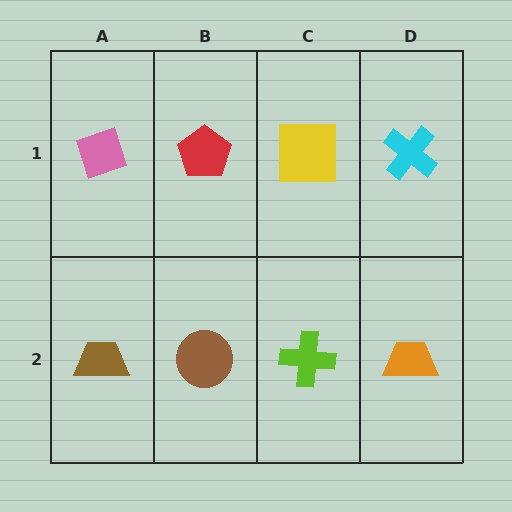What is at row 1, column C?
A yellow square.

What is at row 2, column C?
A lime cross.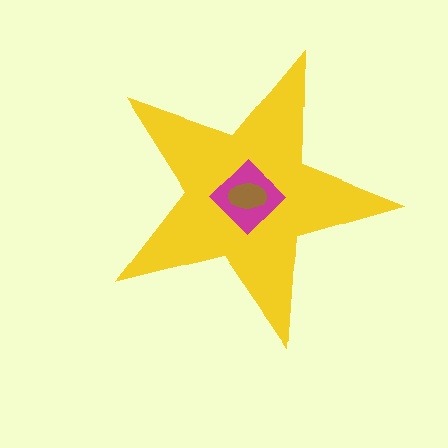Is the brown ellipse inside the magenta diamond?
Yes.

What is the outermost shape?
The yellow star.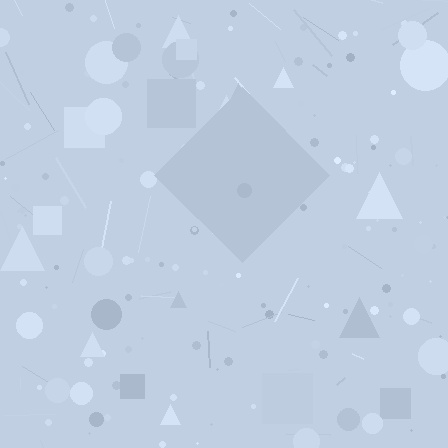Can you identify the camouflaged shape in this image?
The camouflaged shape is a diamond.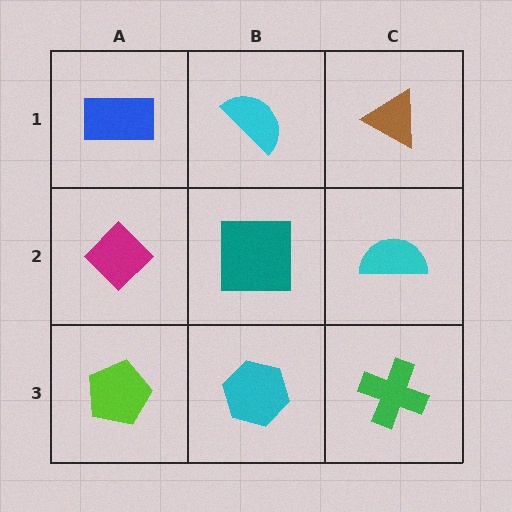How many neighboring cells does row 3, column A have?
2.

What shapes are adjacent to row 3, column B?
A teal square (row 2, column B), a lime pentagon (row 3, column A), a green cross (row 3, column C).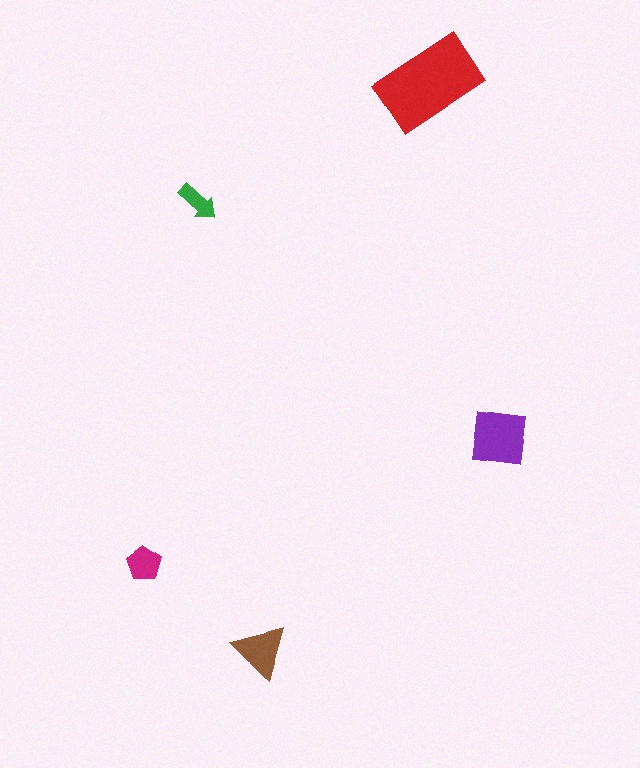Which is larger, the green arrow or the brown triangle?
The brown triangle.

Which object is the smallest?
The green arrow.